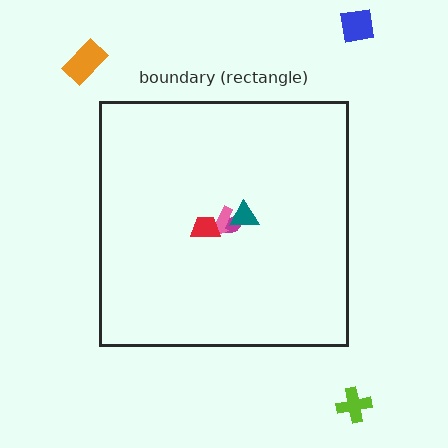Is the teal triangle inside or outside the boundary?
Inside.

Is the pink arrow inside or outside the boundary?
Inside.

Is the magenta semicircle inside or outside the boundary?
Inside.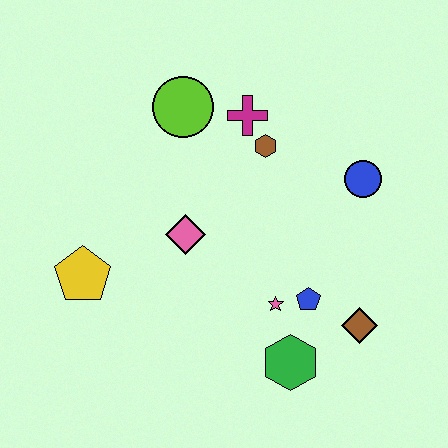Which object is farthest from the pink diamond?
The brown diamond is farthest from the pink diamond.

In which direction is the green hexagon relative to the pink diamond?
The green hexagon is below the pink diamond.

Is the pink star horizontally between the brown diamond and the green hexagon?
No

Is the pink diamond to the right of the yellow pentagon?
Yes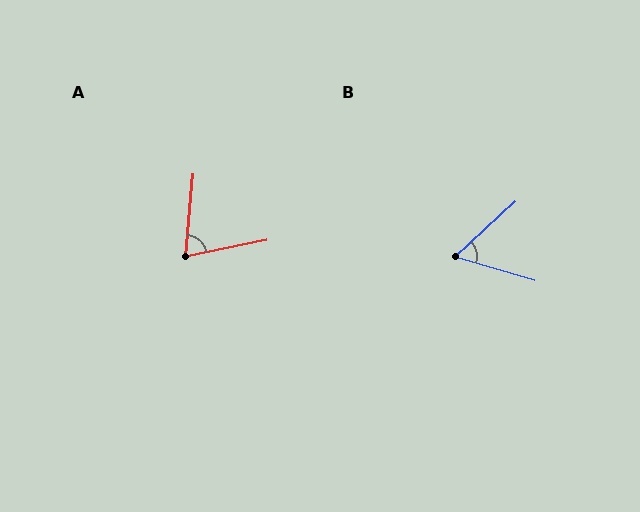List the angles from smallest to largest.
B (59°), A (73°).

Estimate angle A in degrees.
Approximately 73 degrees.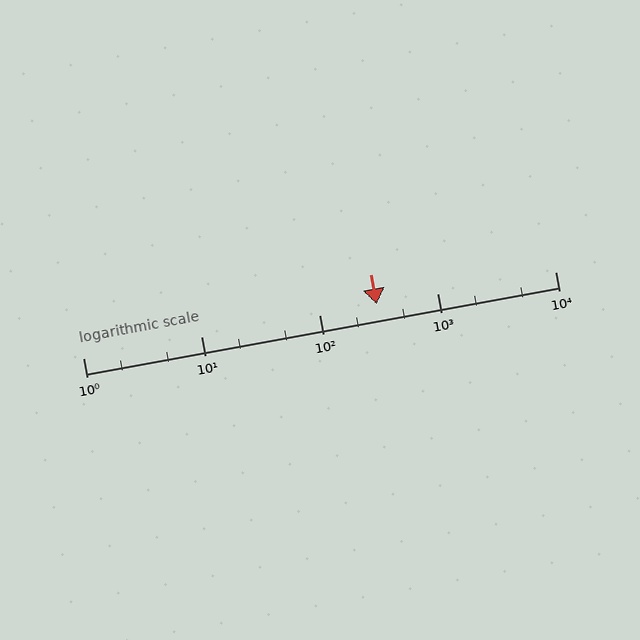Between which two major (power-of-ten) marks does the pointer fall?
The pointer is between 100 and 1000.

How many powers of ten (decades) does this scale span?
The scale spans 4 decades, from 1 to 10000.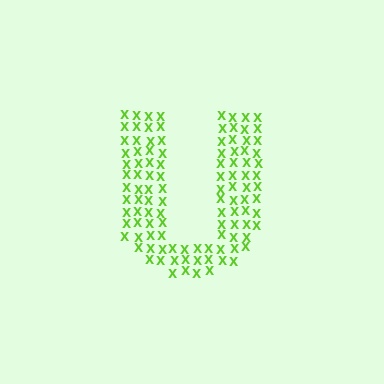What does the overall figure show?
The overall figure shows the letter U.